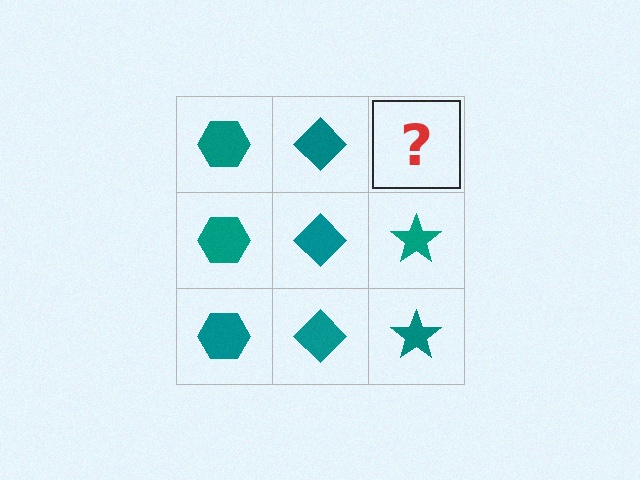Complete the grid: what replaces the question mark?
The question mark should be replaced with a teal star.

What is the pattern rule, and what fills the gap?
The rule is that each column has a consistent shape. The gap should be filled with a teal star.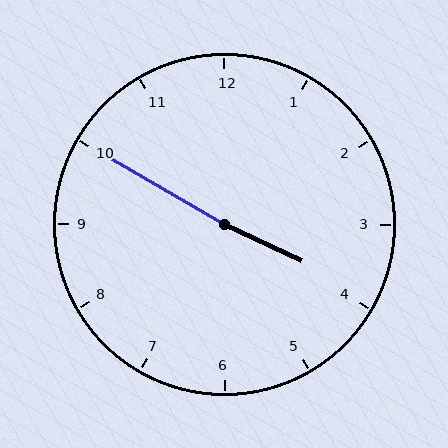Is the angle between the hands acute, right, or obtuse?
It is obtuse.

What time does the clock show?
3:50.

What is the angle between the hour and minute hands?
Approximately 175 degrees.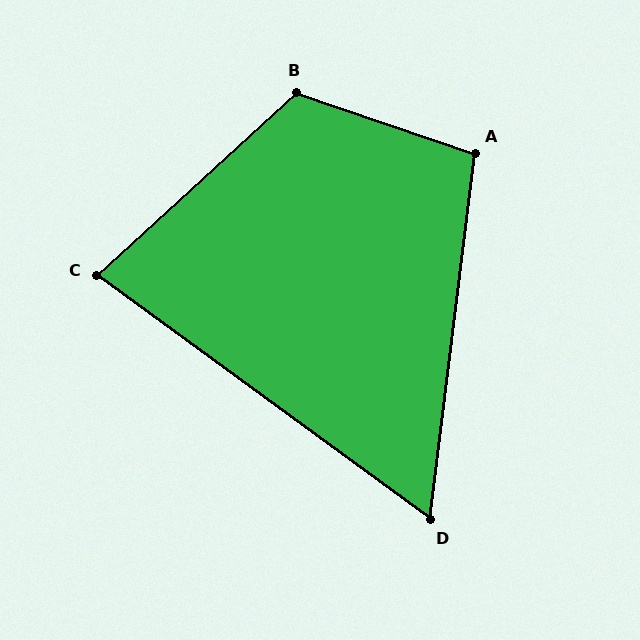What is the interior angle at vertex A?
Approximately 102 degrees (obtuse).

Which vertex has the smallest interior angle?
D, at approximately 61 degrees.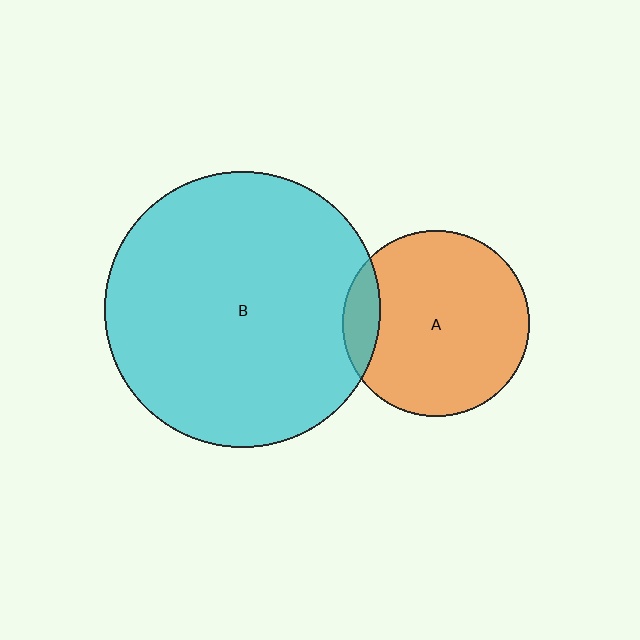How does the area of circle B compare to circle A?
Approximately 2.2 times.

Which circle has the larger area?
Circle B (cyan).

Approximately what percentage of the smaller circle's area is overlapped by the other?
Approximately 10%.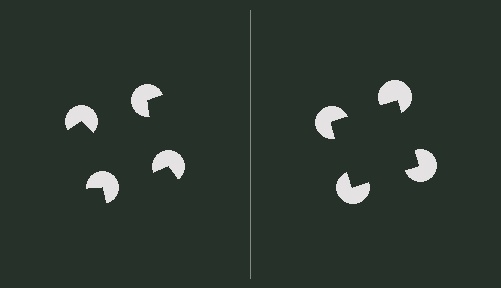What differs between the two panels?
The pac-man discs are positioned identically on both sides; only the wedge orientations differ. On the right they align to a square; on the left they are misaligned.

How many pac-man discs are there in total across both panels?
8 — 4 on each side.